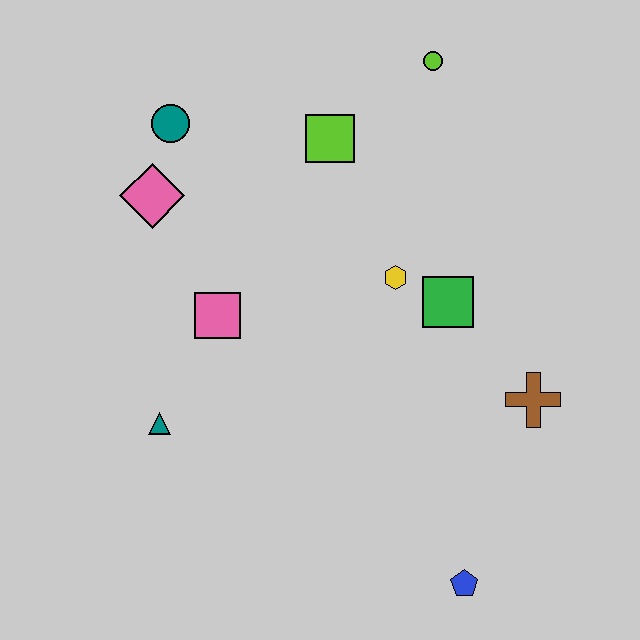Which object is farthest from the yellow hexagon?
The blue pentagon is farthest from the yellow hexagon.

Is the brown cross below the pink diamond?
Yes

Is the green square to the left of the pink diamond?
No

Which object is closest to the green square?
The yellow hexagon is closest to the green square.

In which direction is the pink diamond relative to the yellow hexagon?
The pink diamond is to the left of the yellow hexagon.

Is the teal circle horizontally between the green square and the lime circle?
No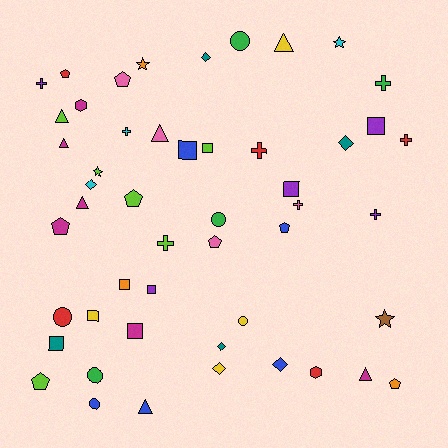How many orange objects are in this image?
There are 3 orange objects.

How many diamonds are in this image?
There are 6 diamonds.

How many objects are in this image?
There are 50 objects.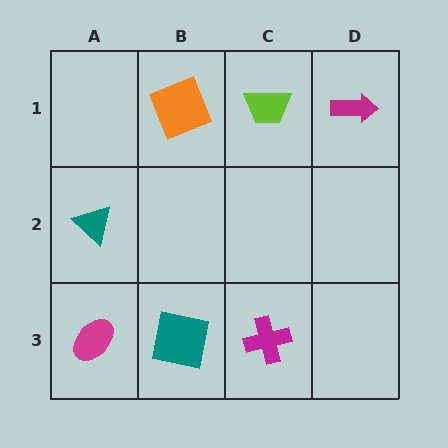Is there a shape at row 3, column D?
No, that cell is empty.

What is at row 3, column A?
A magenta ellipse.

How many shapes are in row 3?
3 shapes.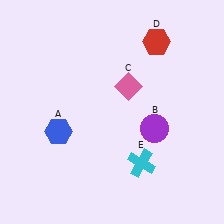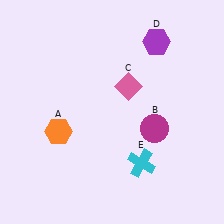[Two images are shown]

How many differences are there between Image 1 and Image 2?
There are 3 differences between the two images.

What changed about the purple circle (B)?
In Image 1, B is purple. In Image 2, it changed to magenta.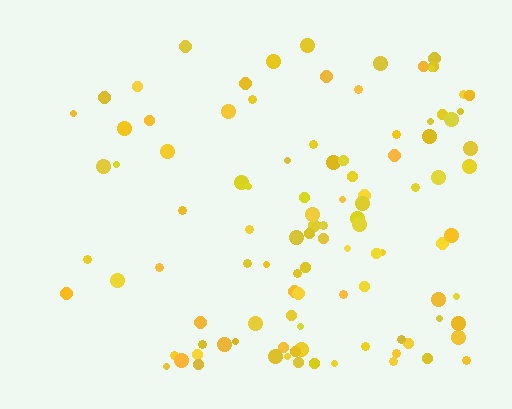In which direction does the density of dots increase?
From left to right, with the right side densest.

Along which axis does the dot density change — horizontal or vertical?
Horizontal.